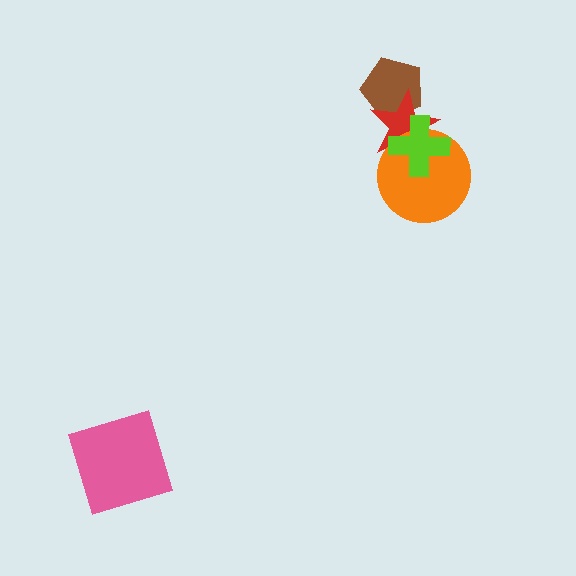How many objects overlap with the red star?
3 objects overlap with the red star.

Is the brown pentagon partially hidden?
Yes, it is partially covered by another shape.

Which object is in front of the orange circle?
The lime cross is in front of the orange circle.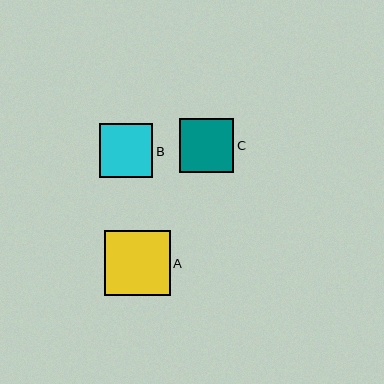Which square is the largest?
Square A is the largest with a size of approximately 65 pixels.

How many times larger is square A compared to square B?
Square A is approximately 1.2 times the size of square B.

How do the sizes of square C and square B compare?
Square C and square B are approximately the same size.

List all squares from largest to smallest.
From largest to smallest: A, C, B.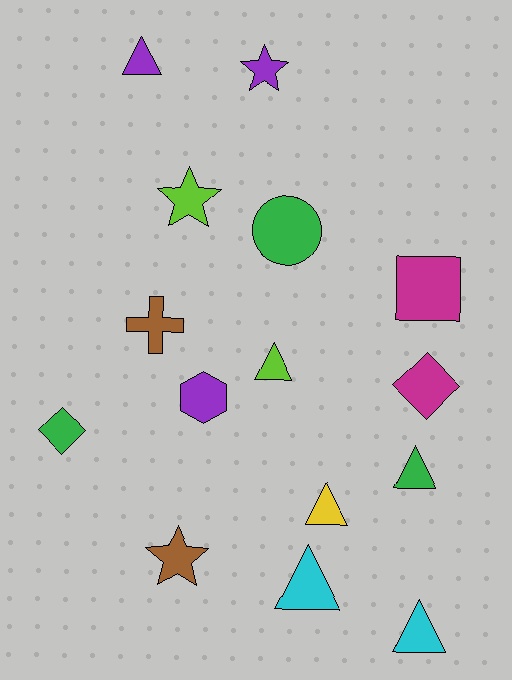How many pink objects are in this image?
There are no pink objects.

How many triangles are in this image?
There are 6 triangles.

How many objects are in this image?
There are 15 objects.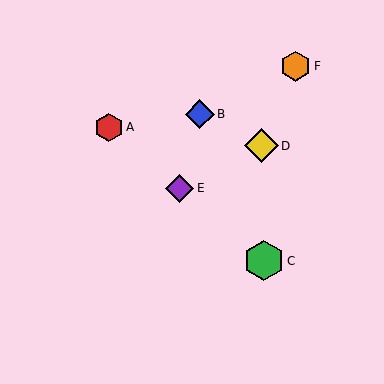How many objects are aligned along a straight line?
3 objects (A, C, E) are aligned along a straight line.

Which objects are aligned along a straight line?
Objects A, C, E are aligned along a straight line.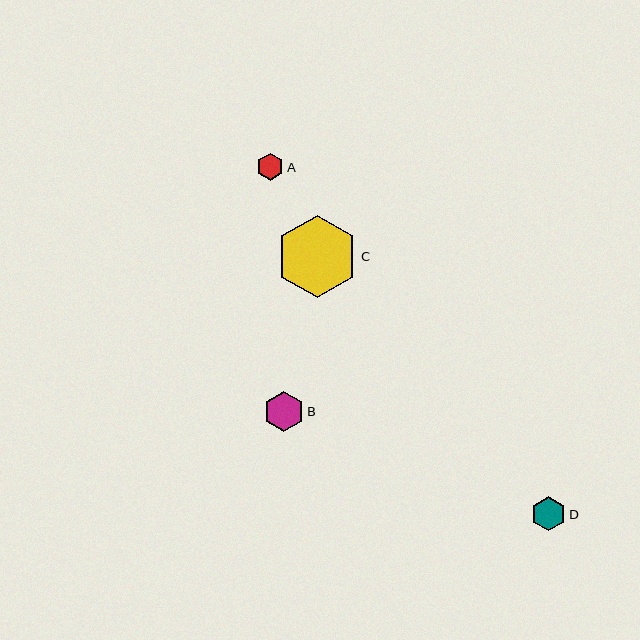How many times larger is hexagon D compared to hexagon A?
Hexagon D is approximately 1.3 times the size of hexagon A.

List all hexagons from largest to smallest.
From largest to smallest: C, B, D, A.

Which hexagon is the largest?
Hexagon C is the largest with a size of approximately 82 pixels.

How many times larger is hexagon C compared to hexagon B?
Hexagon C is approximately 2.1 times the size of hexagon B.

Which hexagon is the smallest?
Hexagon A is the smallest with a size of approximately 27 pixels.